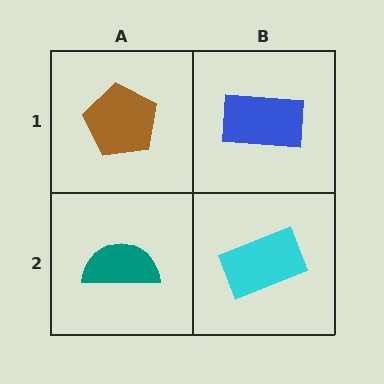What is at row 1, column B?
A blue rectangle.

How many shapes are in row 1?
2 shapes.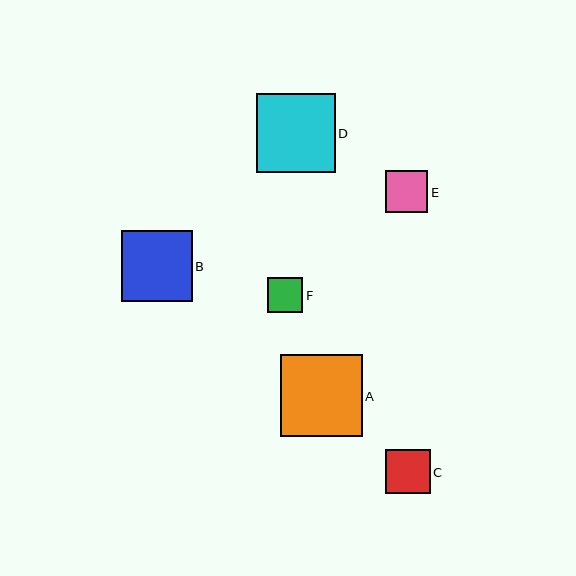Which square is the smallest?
Square F is the smallest with a size of approximately 35 pixels.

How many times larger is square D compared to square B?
Square D is approximately 1.1 times the size of square B.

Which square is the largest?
Square A is the largest with a size of approximately 82 pixels.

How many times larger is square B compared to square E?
Square B is approximately 1.7 times the size of square E.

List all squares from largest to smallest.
From largest to smallest: A, D, B, C, E, F.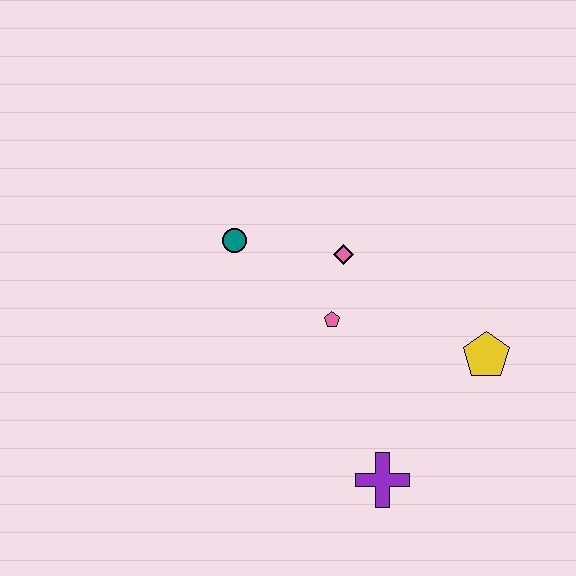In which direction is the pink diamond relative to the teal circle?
The pink diamond is to the right of the teal circle.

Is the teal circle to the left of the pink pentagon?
Yes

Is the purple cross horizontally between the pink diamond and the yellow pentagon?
Yes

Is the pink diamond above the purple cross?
Yes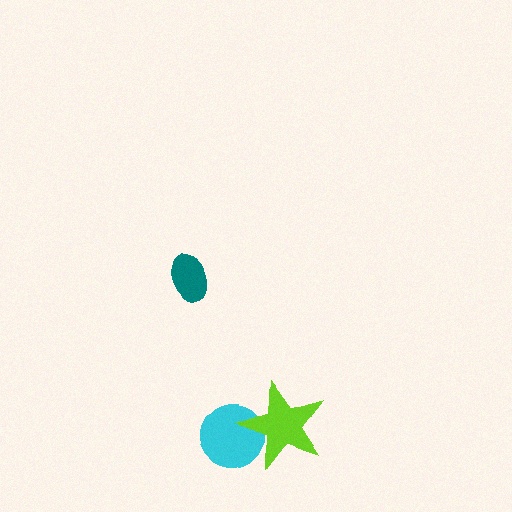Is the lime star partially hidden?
No, no other shape covers it.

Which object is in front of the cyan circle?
The lime star is in front of the cyan circle.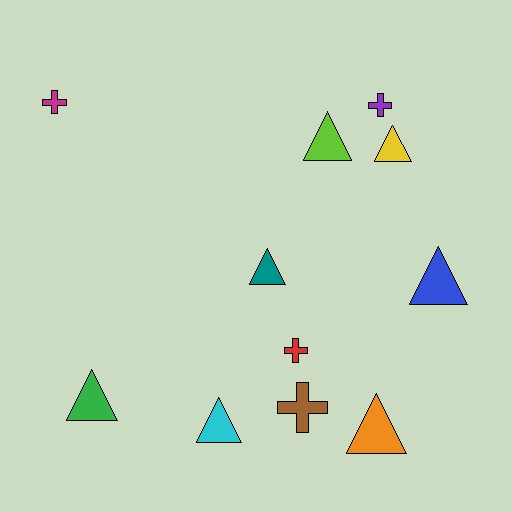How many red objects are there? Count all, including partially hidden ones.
There is 1 red object.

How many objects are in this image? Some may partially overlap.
There are 11 objects.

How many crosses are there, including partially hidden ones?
There are 4 crosses.